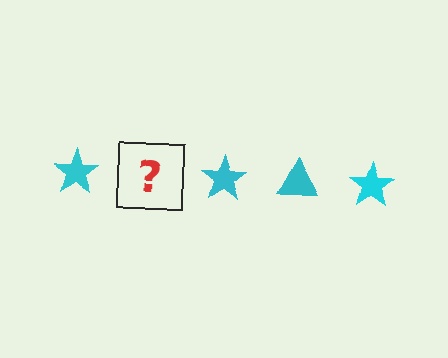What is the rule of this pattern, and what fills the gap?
The rule is that the pattern cycles through star, triangle shapes in cyan. The gap should be filled with a cyan triangle.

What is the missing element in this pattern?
The missing element is a cyan triangle.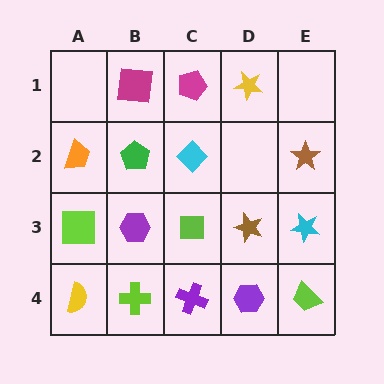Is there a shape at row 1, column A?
No, that cell is empty.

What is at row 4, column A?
A yellow semicircle.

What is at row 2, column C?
A cyan diamond.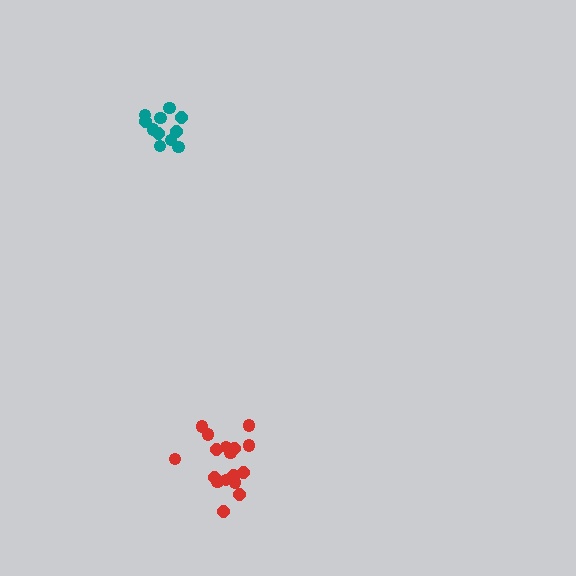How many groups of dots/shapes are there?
There are 2 groups.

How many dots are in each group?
Group 1: 17 dots, Group 2: 11 dots (28 total).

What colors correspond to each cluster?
The clusters are colored: red, teal.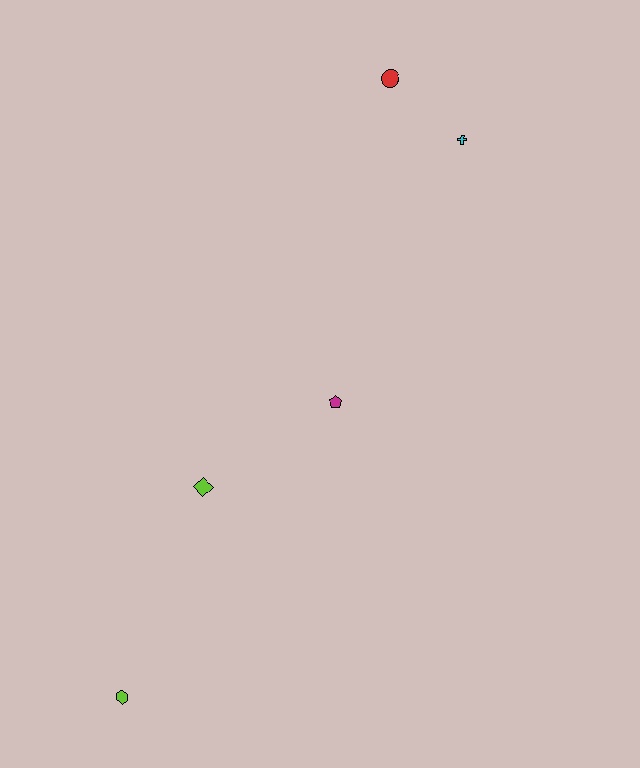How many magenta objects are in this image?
There is 1 magenta object.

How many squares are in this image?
There are no squares.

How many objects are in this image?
There are 5 objects.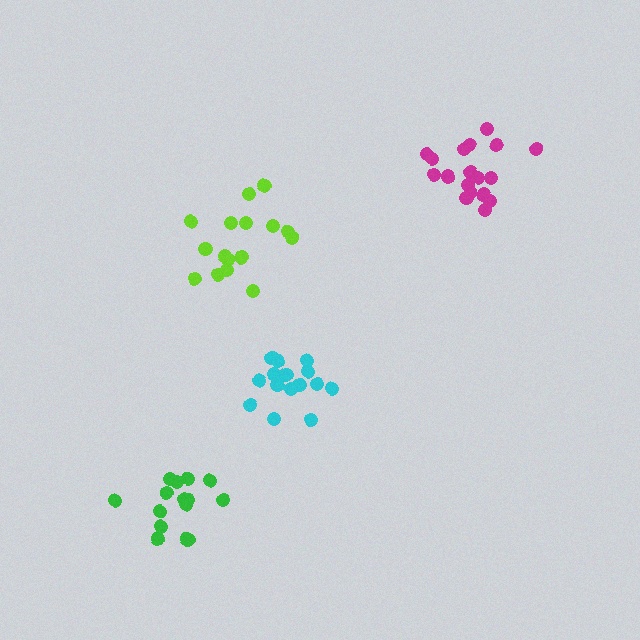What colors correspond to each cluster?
The clusters are colored: magenta, lime, green, cyan.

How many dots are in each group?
Group 1: 19 dots, Group 2: 16 dots, Group 3: 15 dots, Group 4: 15 dots (65 total).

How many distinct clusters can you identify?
There are 4 distinct clusters.